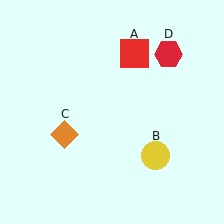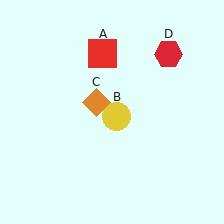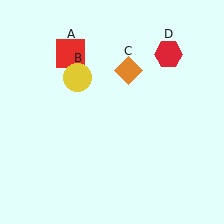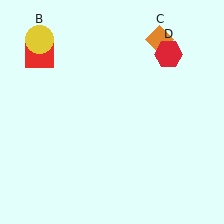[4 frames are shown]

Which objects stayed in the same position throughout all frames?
Red hexagon (object D) remained stationary.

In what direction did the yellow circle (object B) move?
The yellow circle (object B) moved up and to the left.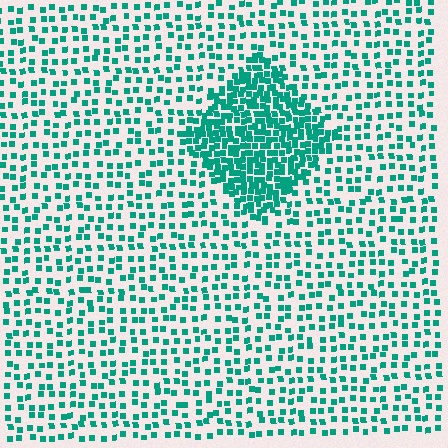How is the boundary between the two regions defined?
The boundary is defined by a change in element density (approximately 2.6x ratio). All elements are the same color, size, and shape.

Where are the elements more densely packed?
The elements are more densely packed inside the diamond boundary.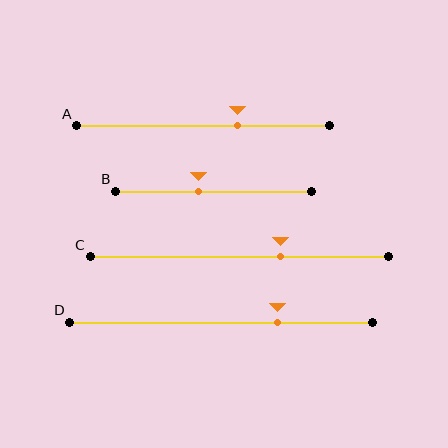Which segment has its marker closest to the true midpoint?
Segment B has its marker closest to the true midpoint.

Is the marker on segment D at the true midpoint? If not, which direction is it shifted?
No, the marker on segment D is shifted to the right by about 19% of the segment length.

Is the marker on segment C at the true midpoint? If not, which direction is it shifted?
No, the marker on segment C is shifted to the right by about 14% of the segment length.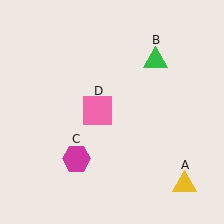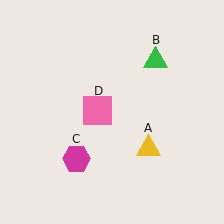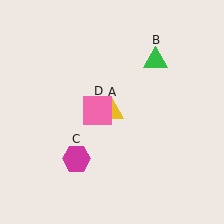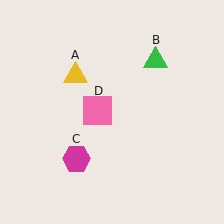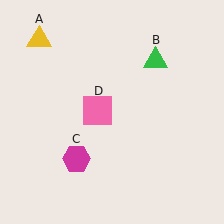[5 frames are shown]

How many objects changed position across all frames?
1 object changed position: yellow triangle (object A).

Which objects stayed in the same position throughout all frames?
Green triangle (object B) and magenta hexagon (object C) and pink square (object D) remained stationary.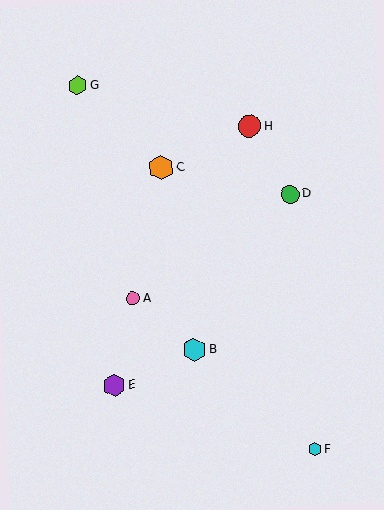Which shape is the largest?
The orange hexagon (labeled C) is the largest.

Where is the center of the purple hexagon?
The center of the purple hexagon is at (114, 385).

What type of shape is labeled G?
Shape G is a lime hexagon.